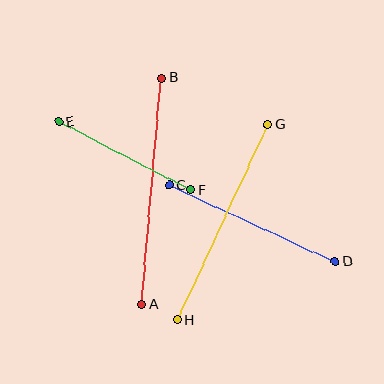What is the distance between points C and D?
The distance is approximately 183 pixels.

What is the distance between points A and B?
The distance is approximately 227 pixels.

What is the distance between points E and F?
The distance is approximately 149 pixels.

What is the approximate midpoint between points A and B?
The midpoint is at approximately (152, 191) pixels.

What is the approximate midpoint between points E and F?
The midpoint is at approximately (125, 156) pixels.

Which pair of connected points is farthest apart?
Points A and B are farthest apart.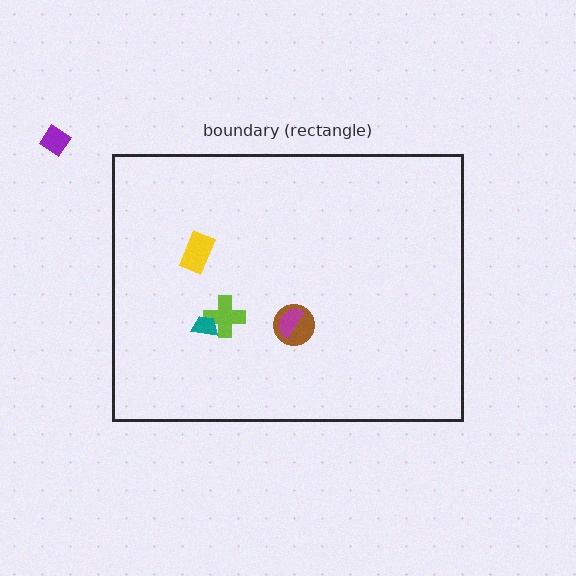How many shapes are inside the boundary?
5 inside, 1 outside.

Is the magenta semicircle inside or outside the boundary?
Inside.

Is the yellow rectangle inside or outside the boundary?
Inside.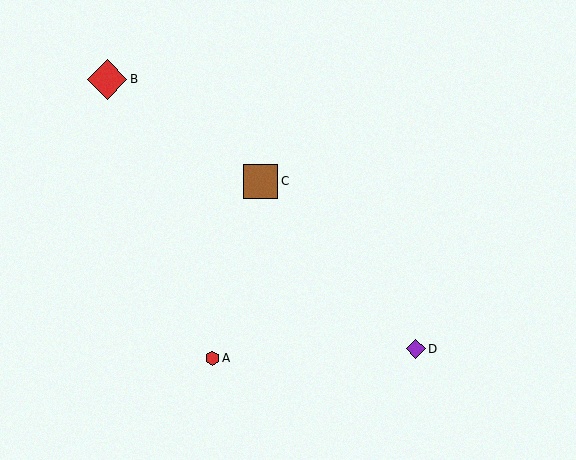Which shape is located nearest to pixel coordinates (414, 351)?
The purple diamond (labeled D) at (416, 349) is nearest to that location.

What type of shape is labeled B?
Shape B is a red diamond.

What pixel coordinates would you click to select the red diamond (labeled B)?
Click at (107, 79) to select the red diamond B.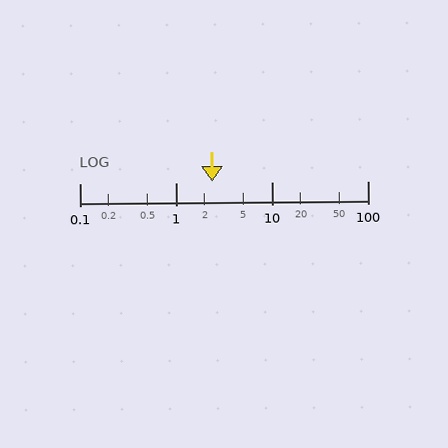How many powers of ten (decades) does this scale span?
The scale spans 3 decades, from 0.1 to 100.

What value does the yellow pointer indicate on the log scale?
The pointer indicates approximately 2.4.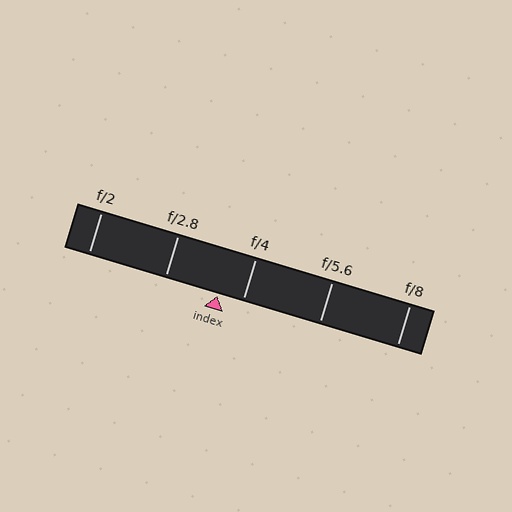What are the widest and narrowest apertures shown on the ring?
The widest aperture shown is f/2 and the narrowest is f/8.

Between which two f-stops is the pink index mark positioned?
The index mark is between f/2.8 and f/4.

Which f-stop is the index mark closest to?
The index mark is closest to f/4.